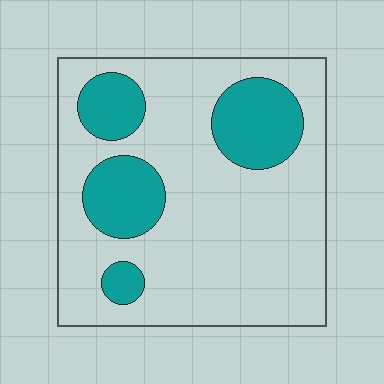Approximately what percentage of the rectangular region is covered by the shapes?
Approximately 25%.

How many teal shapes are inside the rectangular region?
4.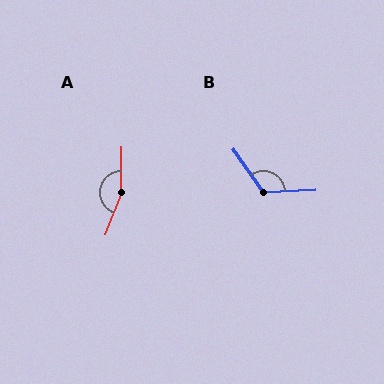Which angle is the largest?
A, at approximately 160 degrees.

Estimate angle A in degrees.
Approximately 160 degrees.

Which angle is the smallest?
B, at approximately 122 degrees.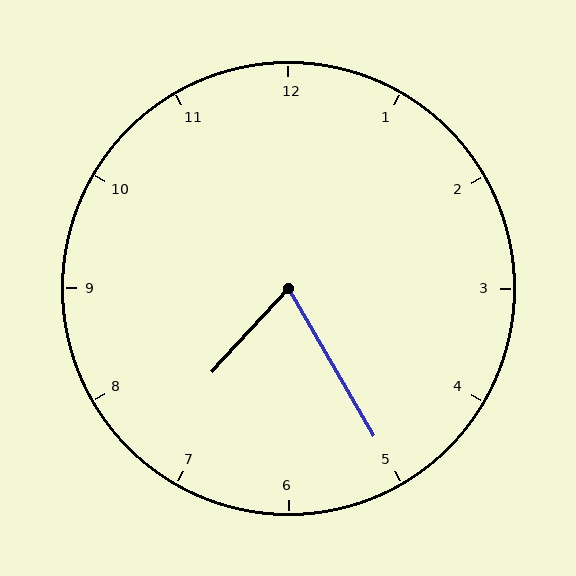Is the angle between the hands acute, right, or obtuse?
It is acute.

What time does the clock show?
7:25.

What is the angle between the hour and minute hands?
Approximately 72 degrees.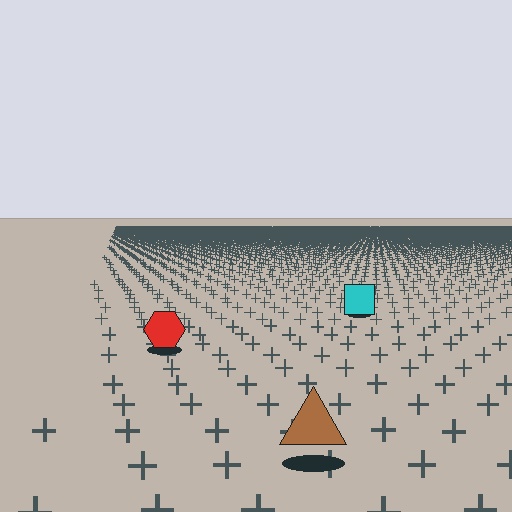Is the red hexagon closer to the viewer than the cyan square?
Yes. The red hexagon is closer — you can tell from the texture gradient: the ground texture is coarser near it.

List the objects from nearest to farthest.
From nearest to farthest: the brown triangle, the red hexagon, the cyan square.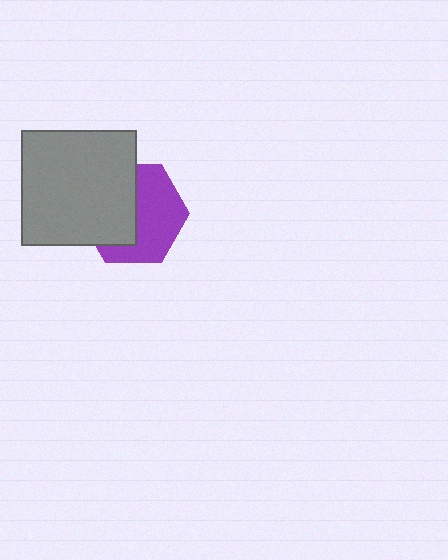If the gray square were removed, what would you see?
You would see the complete purple hexagon.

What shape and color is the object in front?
The object in front is a gray square.